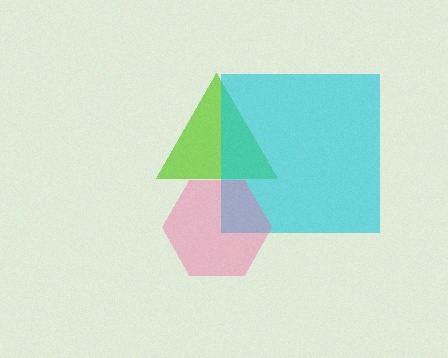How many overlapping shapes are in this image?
There are 3 overlapping shapes in the image.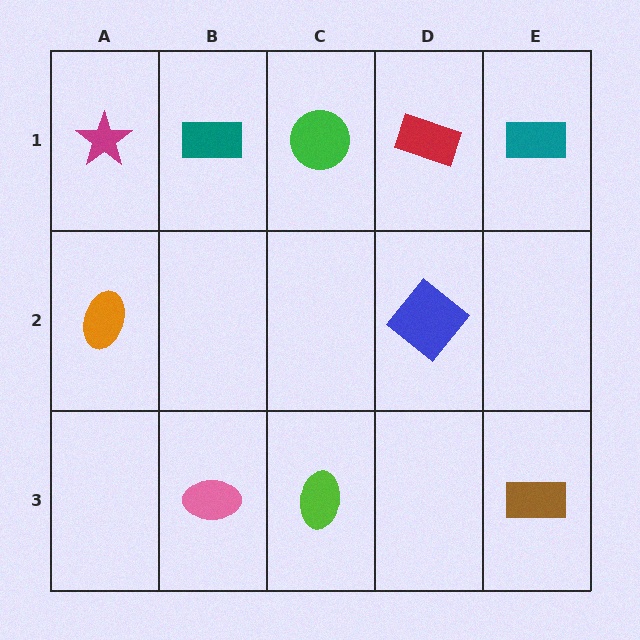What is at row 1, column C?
A green circle.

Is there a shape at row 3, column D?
No, that cell is empty.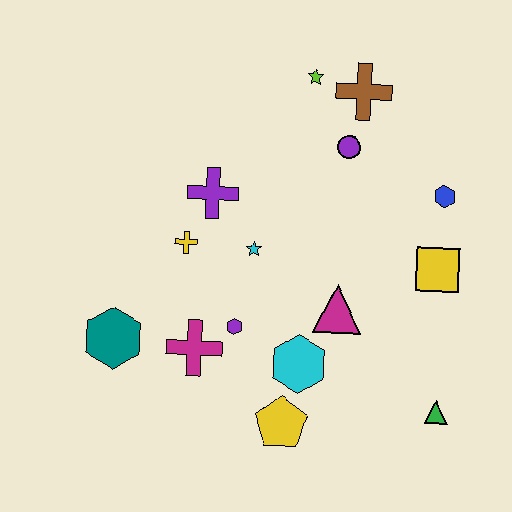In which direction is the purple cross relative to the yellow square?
The purple cross is to the left of the yellow square.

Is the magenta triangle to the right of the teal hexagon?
Yes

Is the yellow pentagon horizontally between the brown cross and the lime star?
No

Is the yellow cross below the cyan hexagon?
No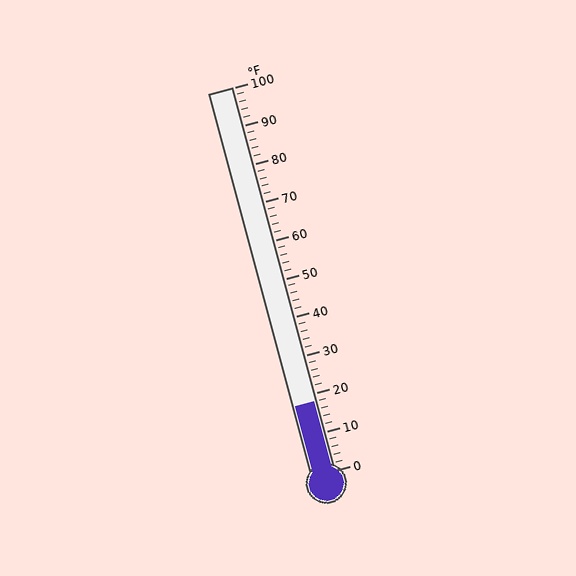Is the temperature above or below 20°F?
The temperature is below 20°F.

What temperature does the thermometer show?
The thermometer shows approximately 18°F.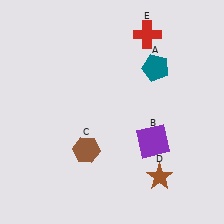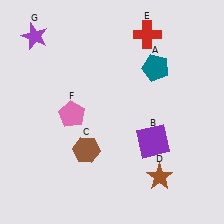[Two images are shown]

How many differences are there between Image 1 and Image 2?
There are 2 differences between the two images.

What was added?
A pink pentagon (F), a purple star (G) were added in Image 2.